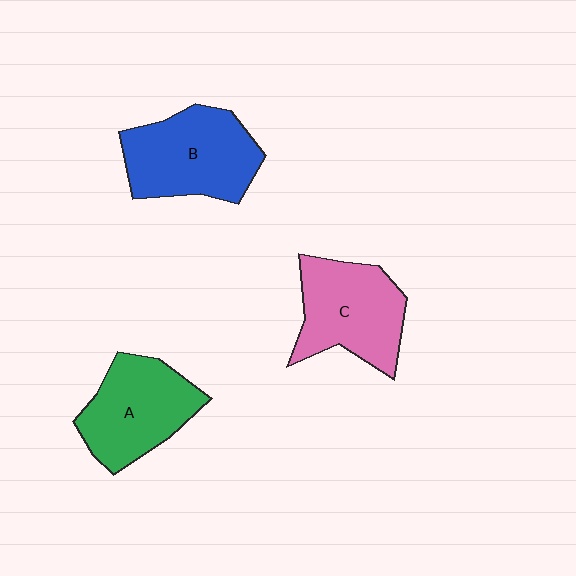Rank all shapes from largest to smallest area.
From largest to smallest: B (blue), C (pink), A (green).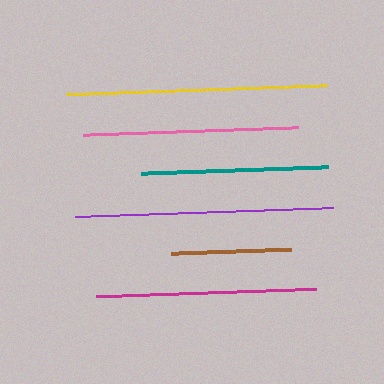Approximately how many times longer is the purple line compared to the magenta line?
The purple line is approximately 1.2 times the length of the magenta line.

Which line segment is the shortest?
The brown line is the shortest at approximately 120 pixels.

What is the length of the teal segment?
The teal segment is approximately 187 pixels long.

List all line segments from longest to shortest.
From longest to shortest: yellow, purple, magenta, pink, teal, brown.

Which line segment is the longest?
The yellow line is the longest at approximately 262 pixels.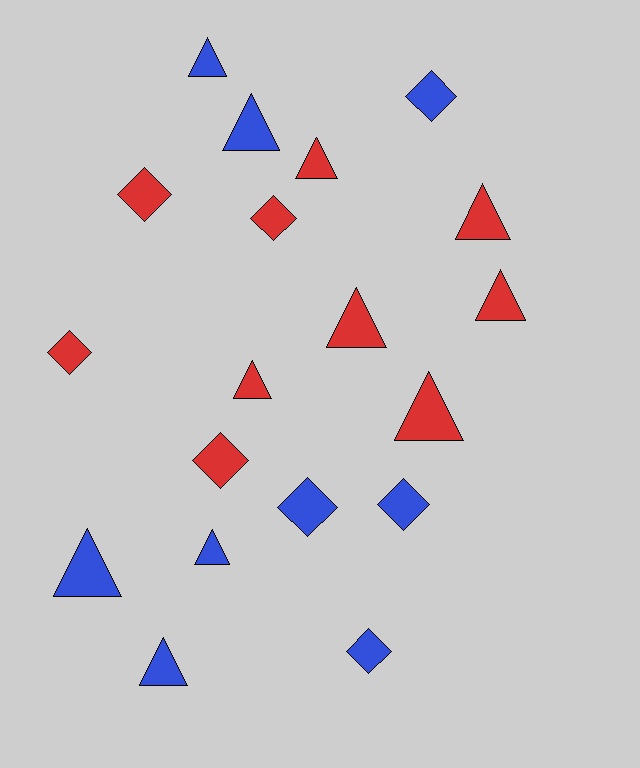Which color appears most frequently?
Red, with 10 objects.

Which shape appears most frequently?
Triangle, with 11 objects.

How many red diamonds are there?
There are 4 red diamonds.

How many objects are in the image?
There are 19 objects.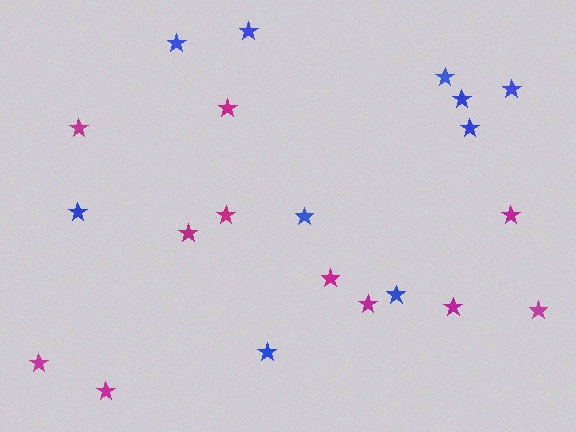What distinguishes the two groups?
There are 2 groups: one group of blue stars (10) and one group of magenta stars (11).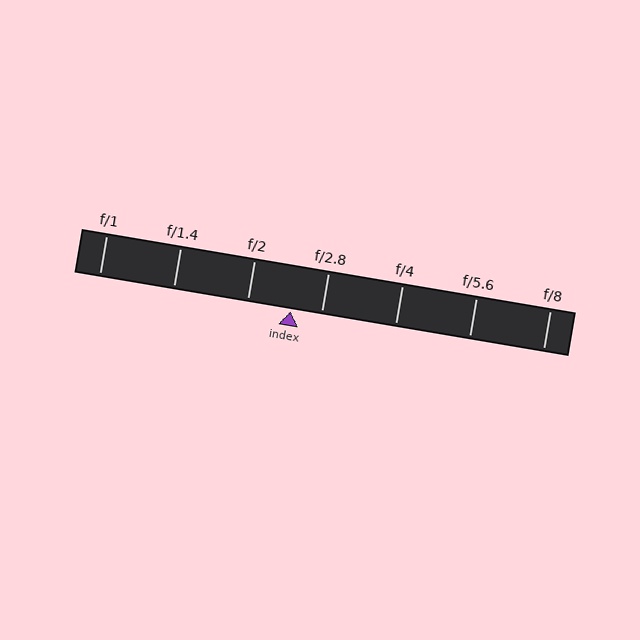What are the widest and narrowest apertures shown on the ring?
The widest aperture shown is f/1 and the narrowest is f/8.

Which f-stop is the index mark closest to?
The index mark is closest to f/2.8.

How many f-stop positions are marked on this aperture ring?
There are 7 f-stop positions marked.